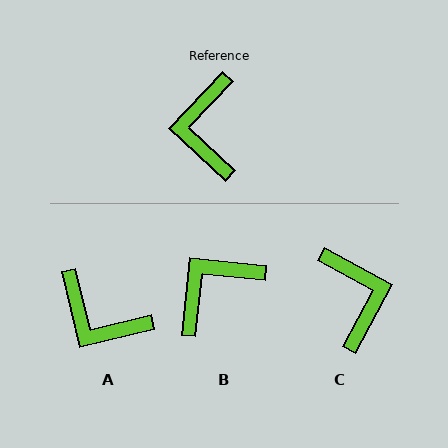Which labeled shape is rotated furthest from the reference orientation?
C, about 165 degrees away.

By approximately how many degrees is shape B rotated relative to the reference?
Approximately 53 degrees clockwise.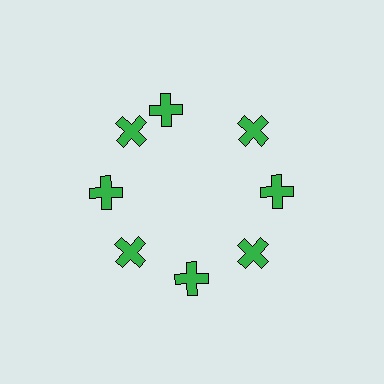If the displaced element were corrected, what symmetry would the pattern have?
It would have 8-fold rotational symmetry — the pattern would map onto itself every 45 degrees.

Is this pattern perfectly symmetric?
No. The 8 green crosses are arranged in a ring, but one element near the 12 o'clock position is rotated out of alignment along the ring, breaking the 8-fold rotational symmetry.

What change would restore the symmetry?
The symmetry would be restored by rotating it back into even spacing with its neighbors so that all 8 crosses sit at equal angles and equal distance from the center.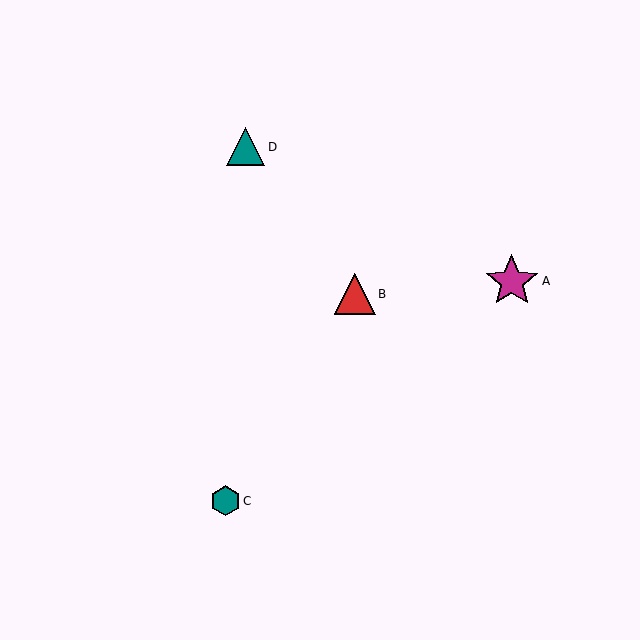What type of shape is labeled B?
Shape B is a red triangle.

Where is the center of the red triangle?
The center of the red triangle is at (355, 294).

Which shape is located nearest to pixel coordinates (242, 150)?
The teal triangle (labeled D) at (246, 147) is nearest to that location.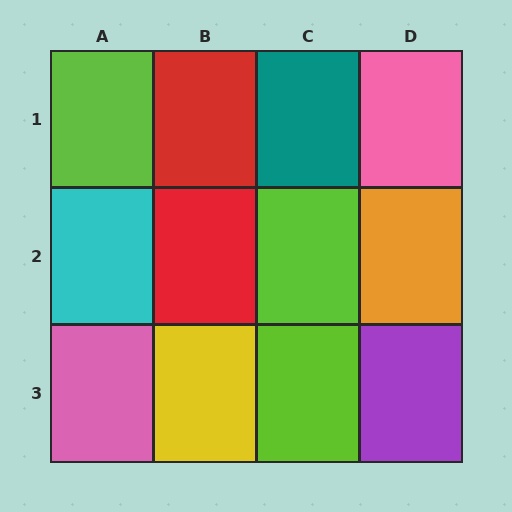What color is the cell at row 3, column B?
Yellow.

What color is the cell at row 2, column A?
Cyan.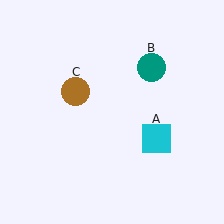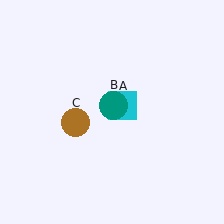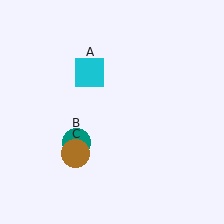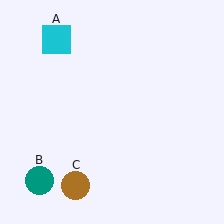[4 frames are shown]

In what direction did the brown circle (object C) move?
The brown circle (object C) moved down.